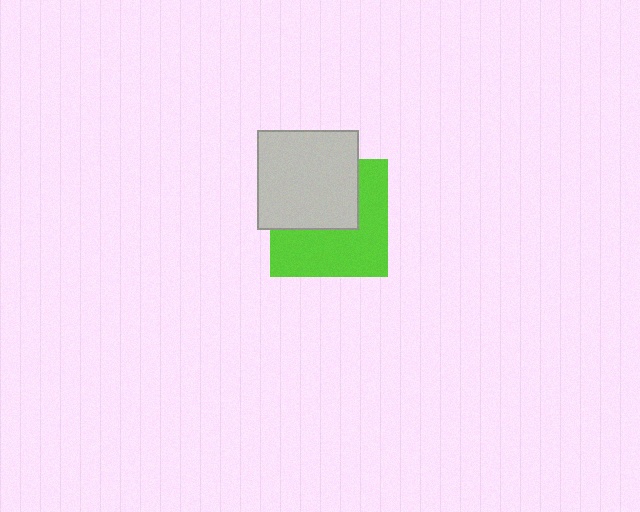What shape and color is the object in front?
The object in front is a light gray rectangle.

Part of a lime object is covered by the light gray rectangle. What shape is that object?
It is a square.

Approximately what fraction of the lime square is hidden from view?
Roughly 45% of the lime square is hidden behind the light gray rectangle.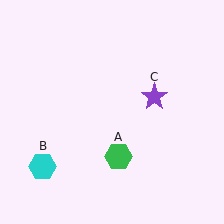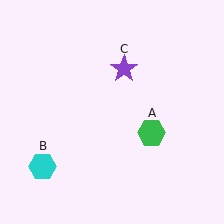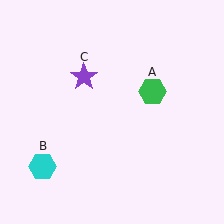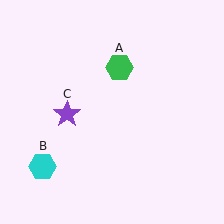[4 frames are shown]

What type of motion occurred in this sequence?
The green hexagon (object A), purple star (object C) rotated counterclockwise around the center of the scene.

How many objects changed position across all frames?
2 objects changed position: green hexagon (object A), purple star (object C).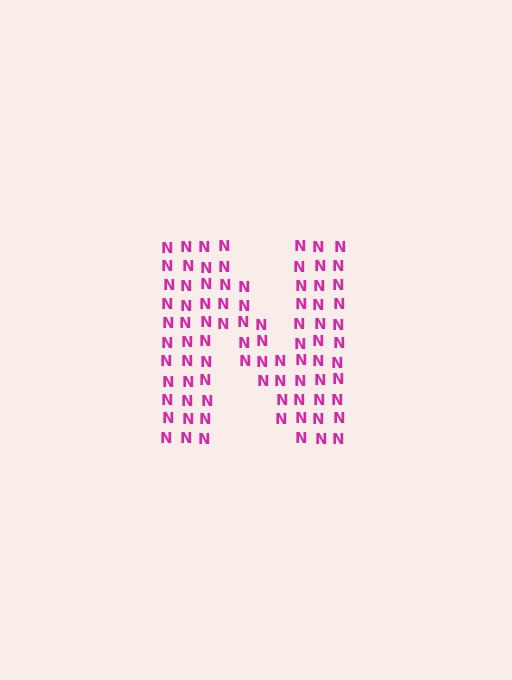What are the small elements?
The small elements are letter N's.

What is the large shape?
The large shape is the letter N.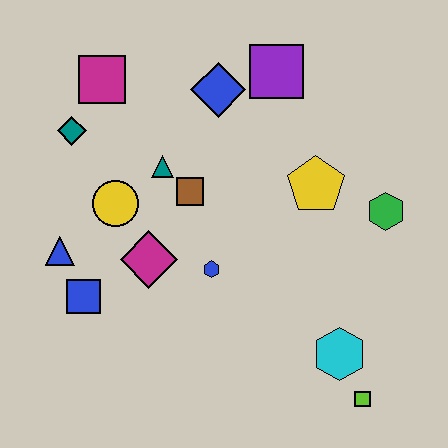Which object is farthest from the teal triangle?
The lime square is farthest from the teal triangle.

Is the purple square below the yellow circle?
No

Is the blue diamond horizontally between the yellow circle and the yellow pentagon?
Yes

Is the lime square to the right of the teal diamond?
Yes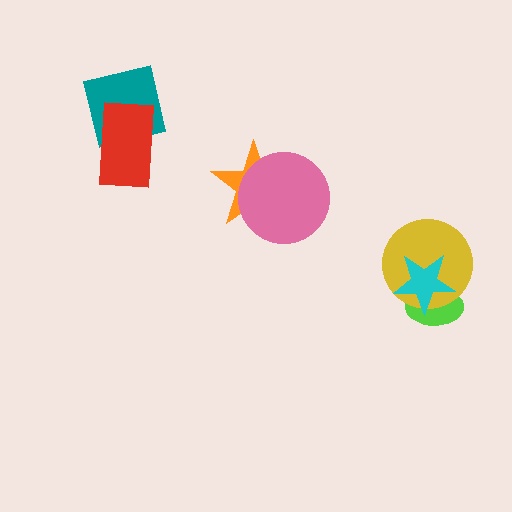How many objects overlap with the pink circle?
1 object overlaps with the pink circle.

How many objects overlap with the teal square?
1 object overlaps with the teal square.